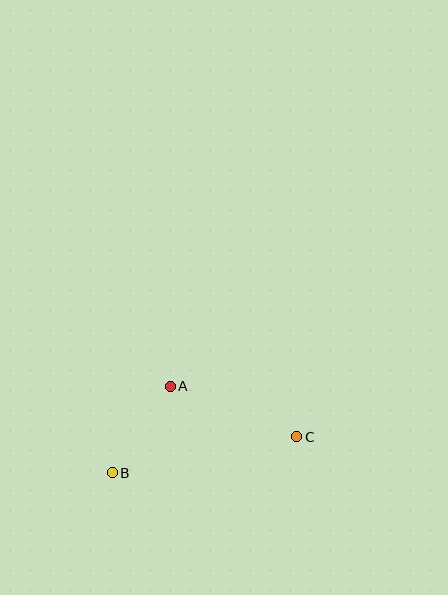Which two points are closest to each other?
Points A and B are closest to each other.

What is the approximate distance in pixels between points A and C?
The distance between A and C is approximately 136 pixels.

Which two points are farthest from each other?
Points B and C are farthest from each other.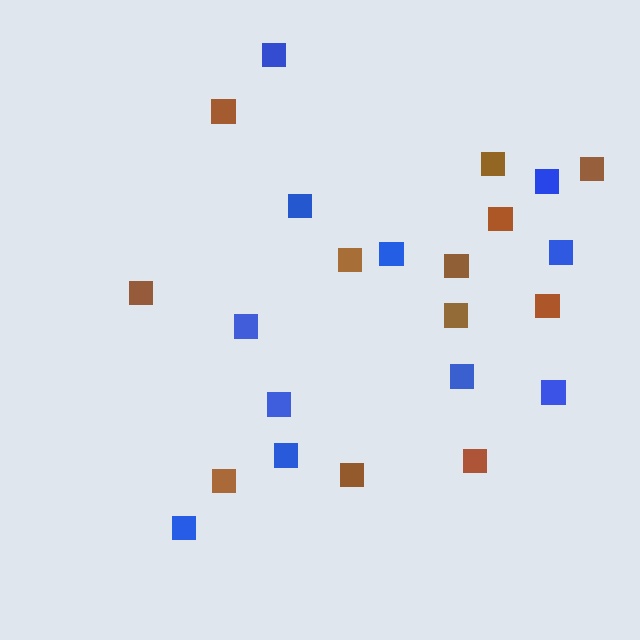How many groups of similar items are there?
There are 2 groups: one group of blue squares (11) and one group of brown squares (12).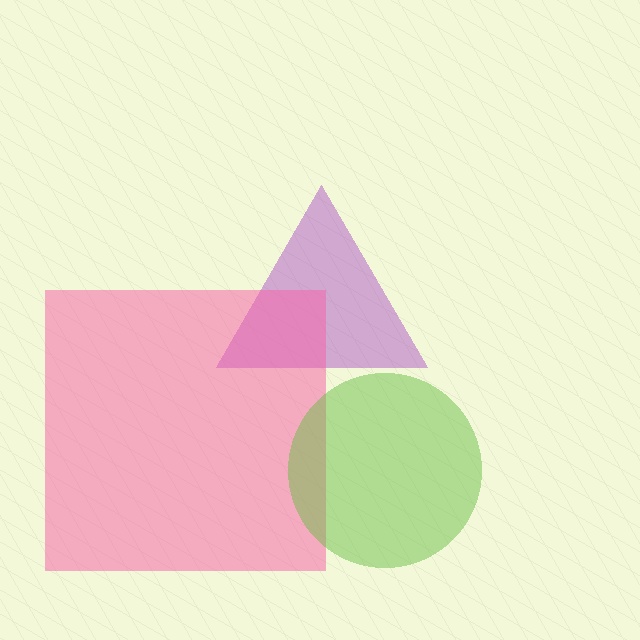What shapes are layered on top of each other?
The layered shapes are: a purple triangle, a pink square, a lime circle.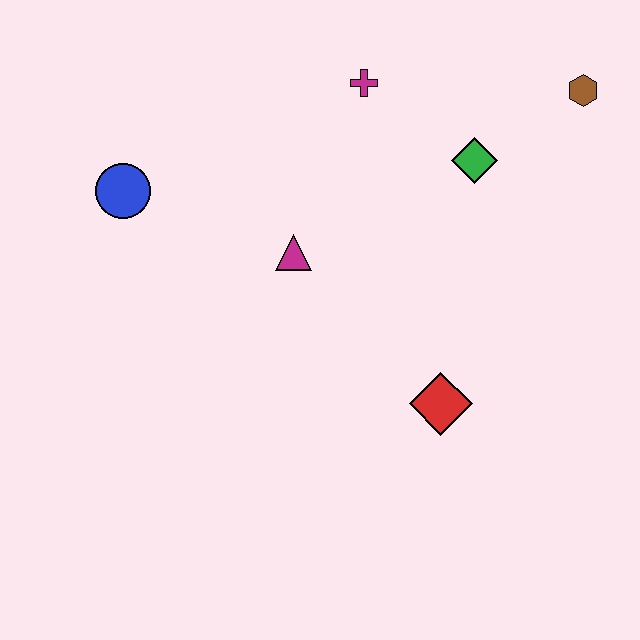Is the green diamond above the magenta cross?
No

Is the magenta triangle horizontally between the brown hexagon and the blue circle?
Yes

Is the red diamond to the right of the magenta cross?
Yes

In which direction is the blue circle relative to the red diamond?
The blue circle is to the left of the red diamond.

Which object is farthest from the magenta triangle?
The brown hexagon is farthest from the magenta triangle.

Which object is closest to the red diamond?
The magenta triangle is closest to the red diamond.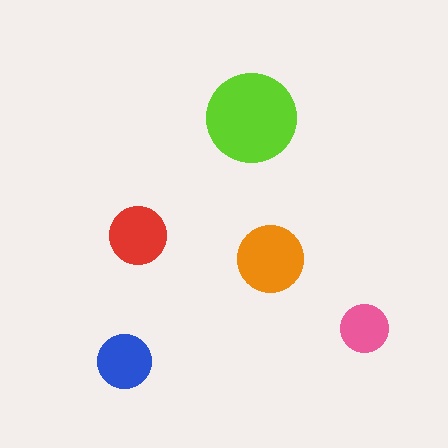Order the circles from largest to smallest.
the lime one, the orange one, the red one, the blue one, the pink one.